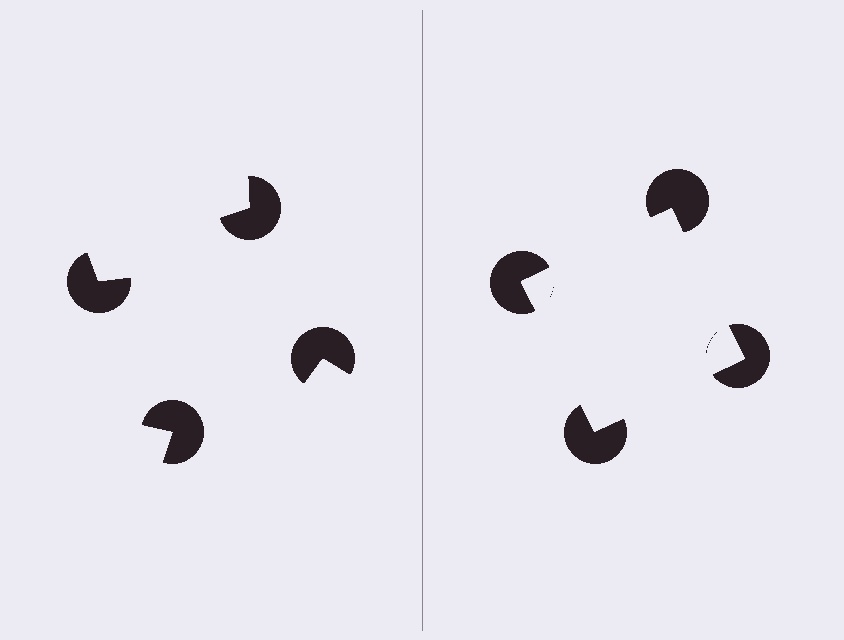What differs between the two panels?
The pac-man discs are positioned identically on both sides; only the wedge orientations differ. On the right they align to a square; on the left they are misaligned.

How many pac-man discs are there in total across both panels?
8 — 4 on each side.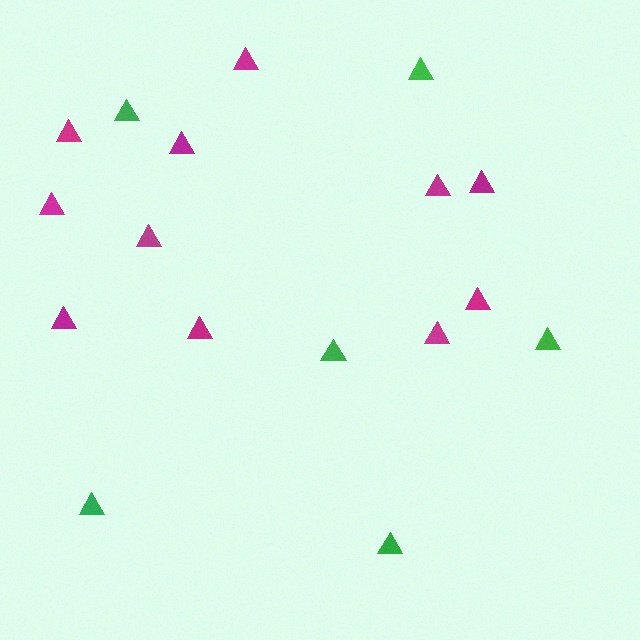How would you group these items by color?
There are 2 groups: one group of magenta triangles (11) and one group of green triangles (6).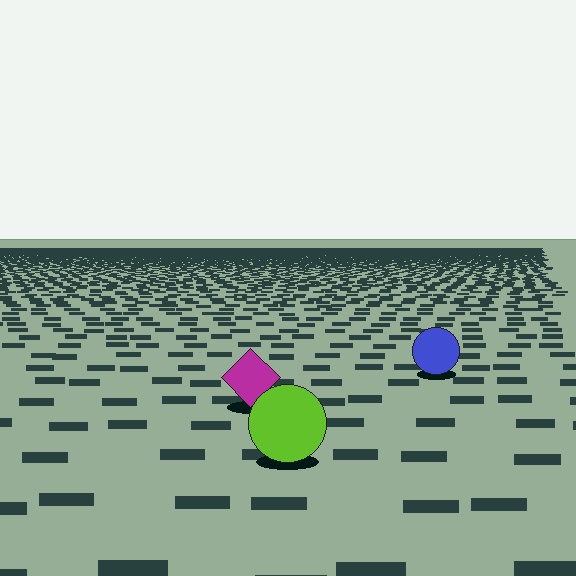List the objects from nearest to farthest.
From nearest to farthest: the lime circle, the magenta diamond, the blue circle.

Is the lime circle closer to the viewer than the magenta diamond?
Yes. The lime circle is closer — you can tell from the texture gradient: the ground texture is coarser near it.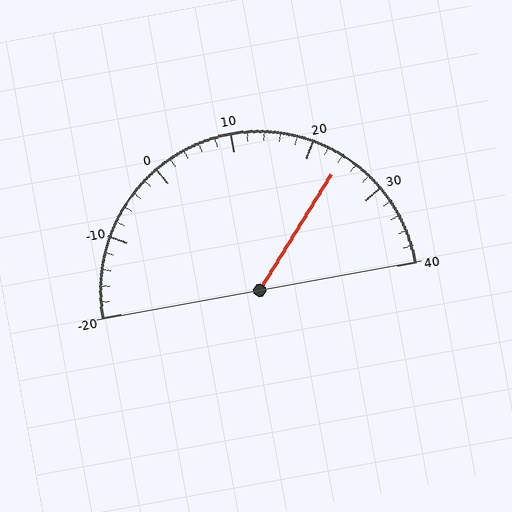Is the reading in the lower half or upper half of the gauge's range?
The reading is in the upper half of the range (-20 to 40).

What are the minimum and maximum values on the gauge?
The gauge ranges from -20 to 40.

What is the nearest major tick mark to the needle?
The nearest major tick mark is 20.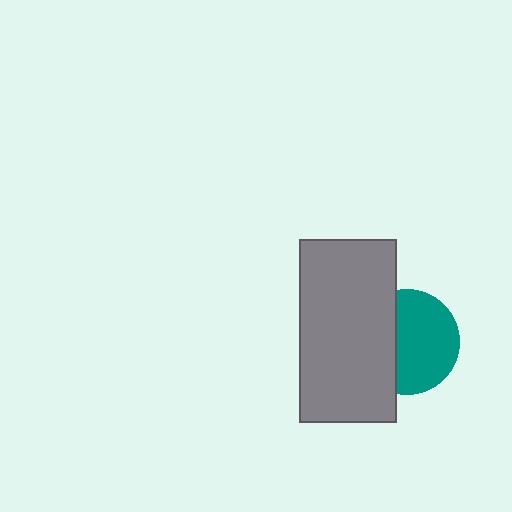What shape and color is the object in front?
The object in front is a gray rectangle.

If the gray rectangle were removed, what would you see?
You would see the complete teal circle.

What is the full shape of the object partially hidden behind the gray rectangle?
The partially hidden object is a teal circle.